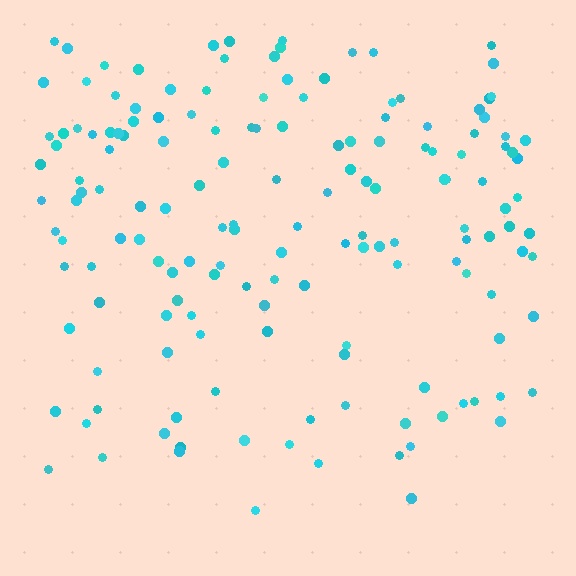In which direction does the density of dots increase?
From bottom to top, with the top side densest.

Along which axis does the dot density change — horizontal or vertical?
Vertical.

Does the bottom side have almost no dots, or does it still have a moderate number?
Still a moderate number, just noticeably fewer than the top.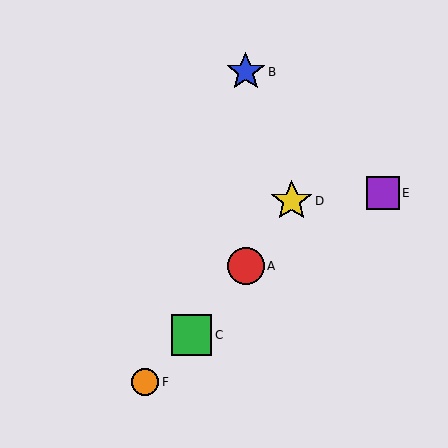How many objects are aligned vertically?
2 objects (A, B) are aligned vertically.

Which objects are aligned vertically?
Objects A, B are aligned vertically.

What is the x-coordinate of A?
Object A is at x≈246.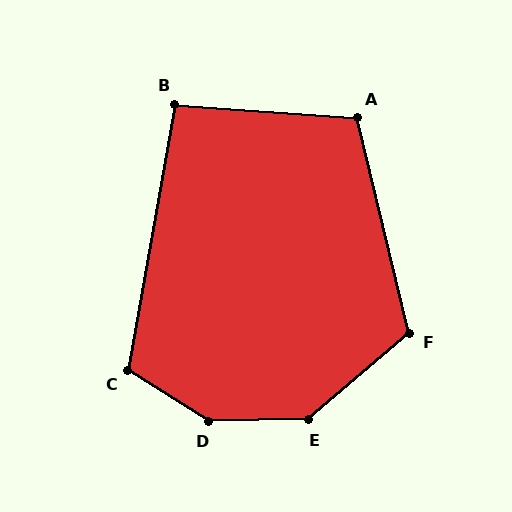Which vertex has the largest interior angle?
D, at approximately 147 degrees.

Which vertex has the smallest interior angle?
B, at approximately 96 degrees.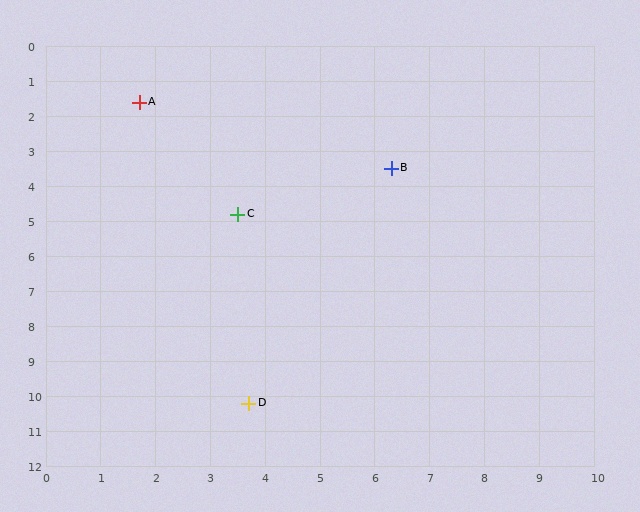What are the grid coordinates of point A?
Point A is at approximately (1.7, 1.6).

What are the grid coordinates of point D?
Point D is at approximately (3.7, 10.2).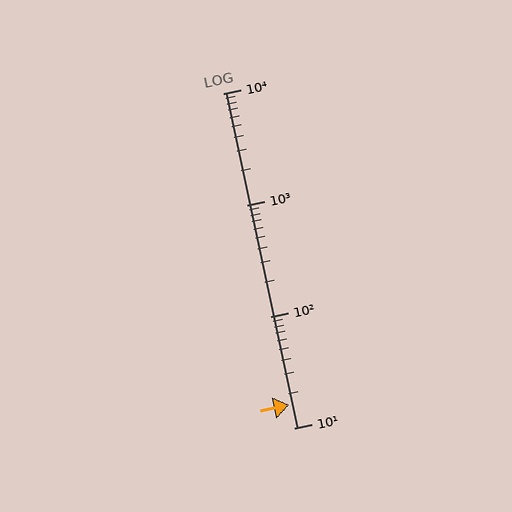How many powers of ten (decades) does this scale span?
The scale spans 3 decades, from 10 to 10000.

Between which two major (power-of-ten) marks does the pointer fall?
The pointer is between 10 and 100.